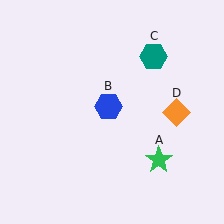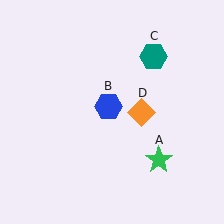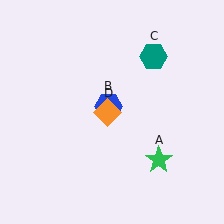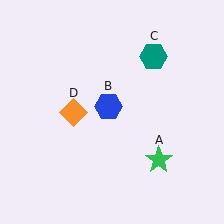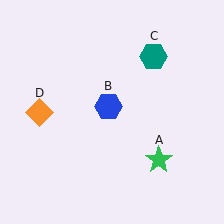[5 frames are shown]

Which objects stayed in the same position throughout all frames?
Green star (object A) and blue hexagon (object B) and teal hexagon (object C) remained stationary.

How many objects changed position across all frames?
1 object changed position: orange diamond (object D).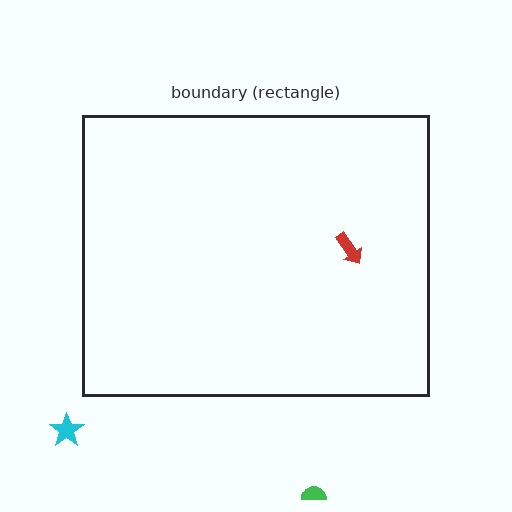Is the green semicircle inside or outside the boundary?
Outside.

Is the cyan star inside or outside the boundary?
Outside.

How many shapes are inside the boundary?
1 inside, 2 outside.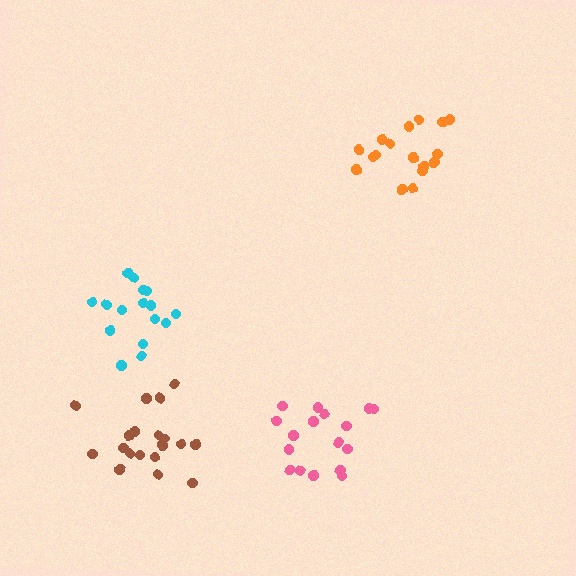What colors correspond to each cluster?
The clusters are colored: pink, orange, cyan, brown.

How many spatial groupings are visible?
There are 4 spatial groupings.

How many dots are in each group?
Group 1: 17 dots, Group 2: 17 dots, Group 3: 16 dots, Group 4: 19 dots (69 total).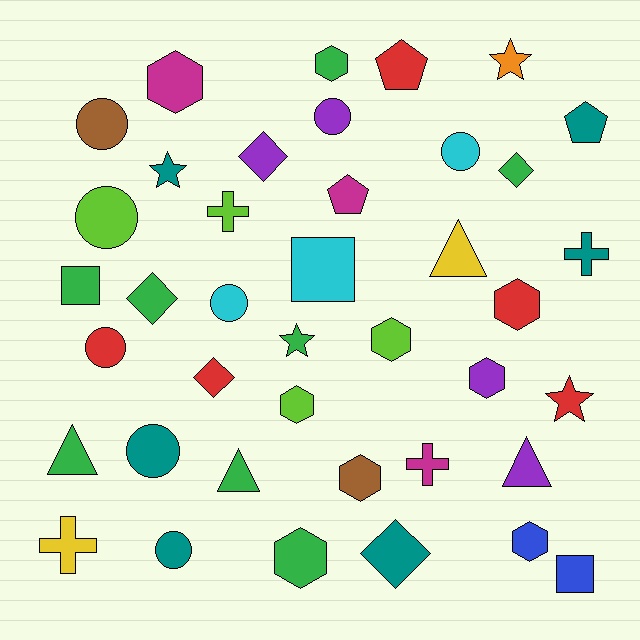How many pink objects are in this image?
There are no pink objects.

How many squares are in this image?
There are 3 squares.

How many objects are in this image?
There are 40 objects.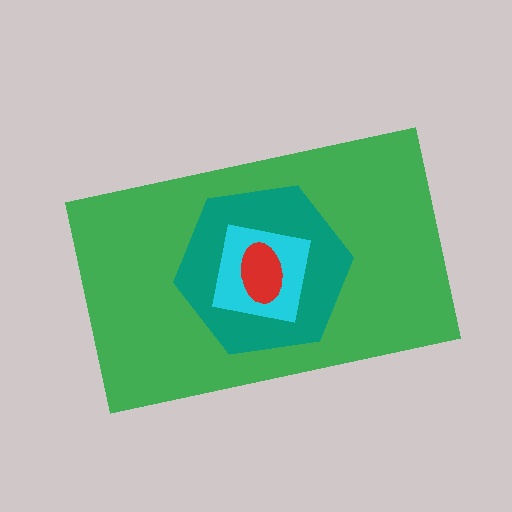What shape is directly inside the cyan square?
The red ellipse.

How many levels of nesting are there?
4.